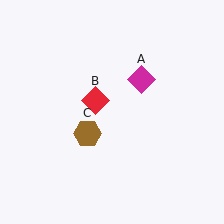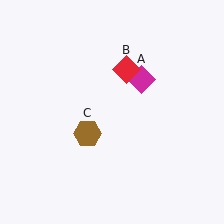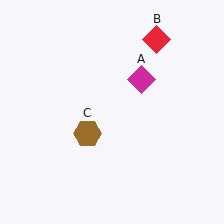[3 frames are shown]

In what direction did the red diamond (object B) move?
The red diamond (object B) moved up and to the right.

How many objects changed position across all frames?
1 object changed position: red diamond (object B).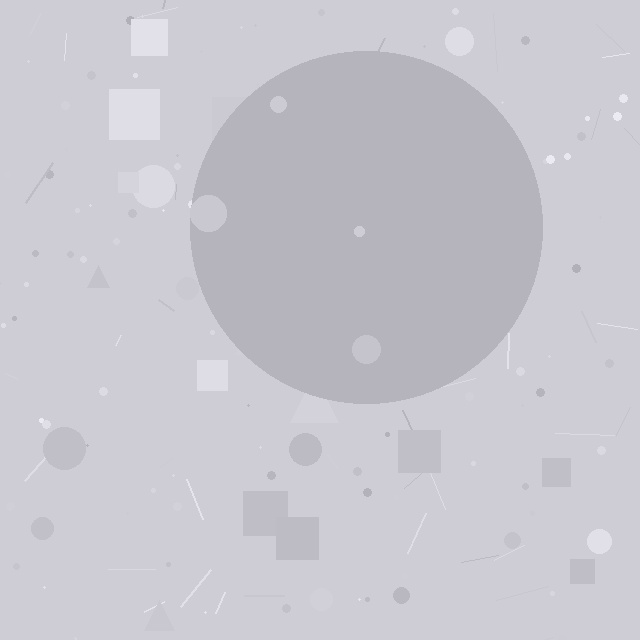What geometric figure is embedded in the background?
A circle is embedded in the background.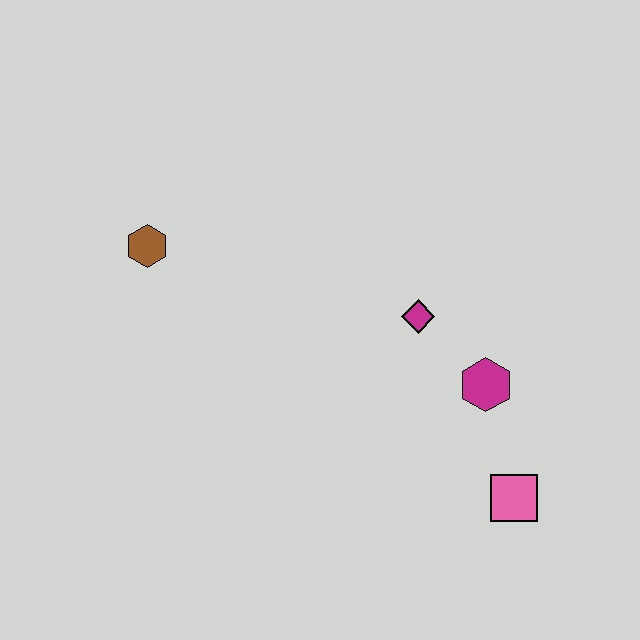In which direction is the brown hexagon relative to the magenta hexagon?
The brown hexagon is to the left of the magenta hexagon.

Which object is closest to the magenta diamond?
The magenta hexagon is closest to the magenta diamond.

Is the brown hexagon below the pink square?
No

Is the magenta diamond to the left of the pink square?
Yes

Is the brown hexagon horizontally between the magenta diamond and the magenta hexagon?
No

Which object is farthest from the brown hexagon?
The pink square is farthest from the brown hexagon.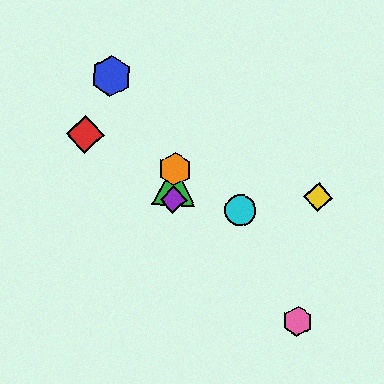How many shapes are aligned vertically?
3 shapes (the green triangle, the purple diamond, the orange hexagon) are aligned vertically.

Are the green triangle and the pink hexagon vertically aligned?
No, the green triangle is at x≈174 and the pink hexagon is at x≈297.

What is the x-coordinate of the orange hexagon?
The orange hexagon is at x≈175.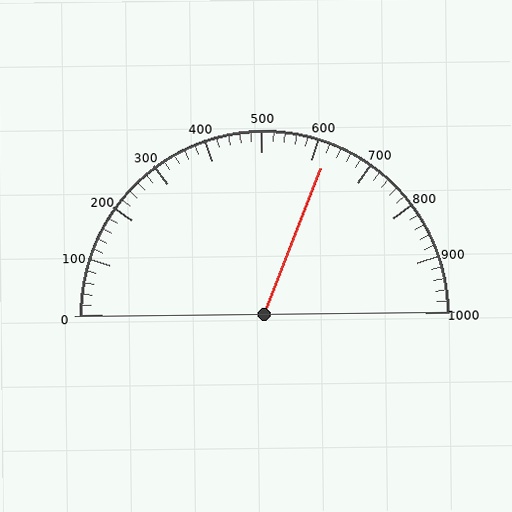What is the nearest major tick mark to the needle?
The nearest major tick mark is 600.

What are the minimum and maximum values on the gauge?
The gauge ranges from 0 to 1000.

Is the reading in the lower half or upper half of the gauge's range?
The reading is in the upper half of the range (0 to 1000).